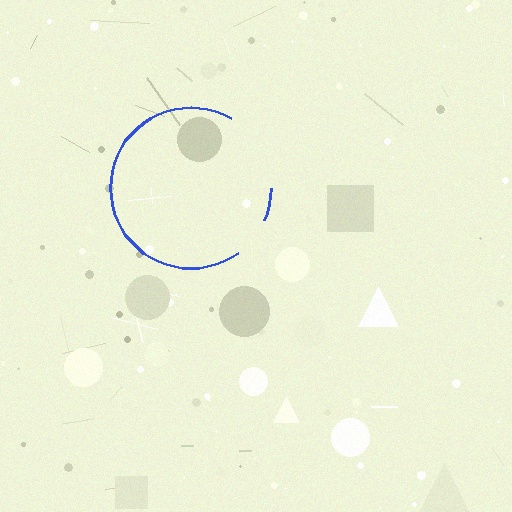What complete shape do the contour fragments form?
The contour fragments form a circle.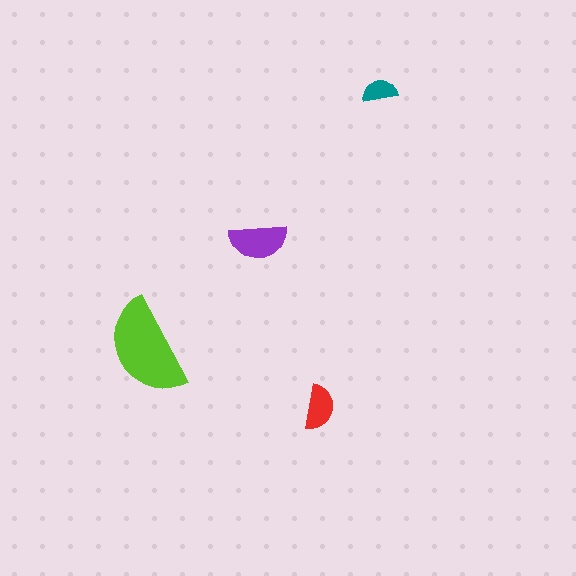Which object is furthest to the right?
The teal semicircle is rightmost.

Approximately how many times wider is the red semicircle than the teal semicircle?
About 1.5 times wider.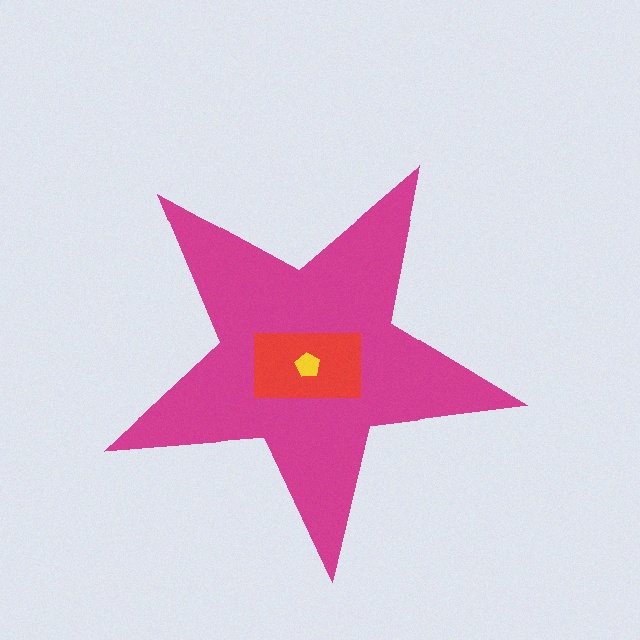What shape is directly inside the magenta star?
The red rectangle.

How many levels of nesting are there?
3.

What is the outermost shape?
The magenta star.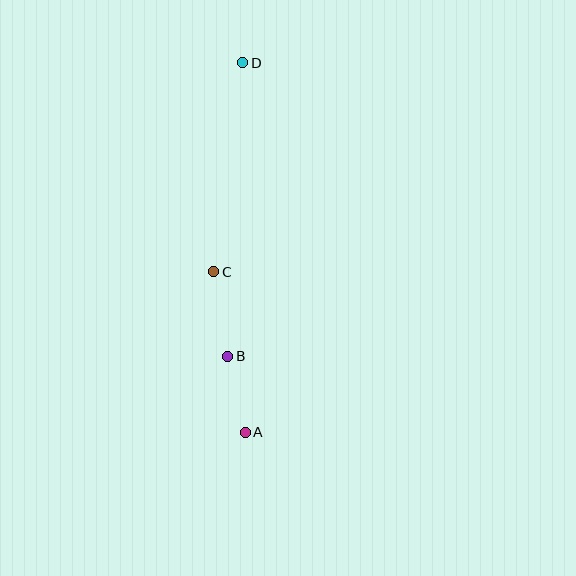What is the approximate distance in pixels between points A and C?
The distance between A and C is approximately 163 pixels.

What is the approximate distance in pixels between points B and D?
The distance between B and D is approximately 294 pixels.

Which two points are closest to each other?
Points A and B are closest to each other.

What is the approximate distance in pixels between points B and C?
The distance between B and C is approximately 86 pixels.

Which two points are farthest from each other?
Points A and D are farthest from each other.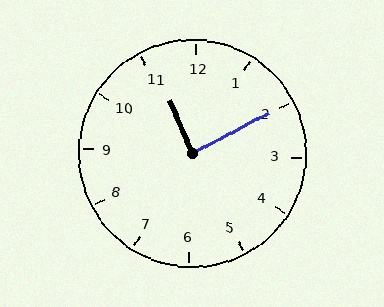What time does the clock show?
11:10.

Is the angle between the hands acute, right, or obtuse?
It is right.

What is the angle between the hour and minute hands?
Approximately 85 degrees.